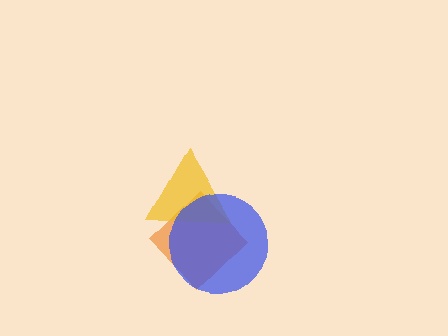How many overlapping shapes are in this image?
There are 3 overlapping shapes in the image.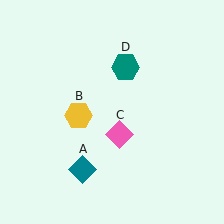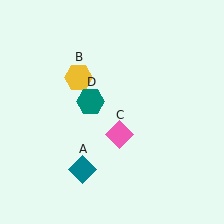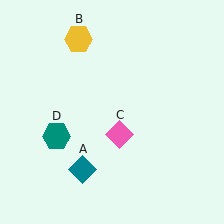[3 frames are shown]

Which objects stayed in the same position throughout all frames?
Teal diamond (object A) and pink diamond (object C) remained stationary.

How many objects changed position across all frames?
2 objects changed position: yellow hexagon (object B), teal hexagon (object D).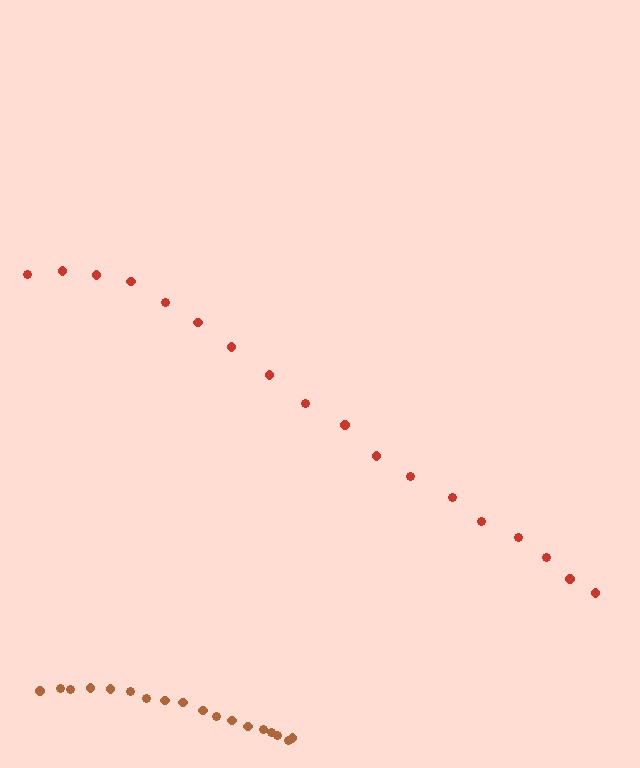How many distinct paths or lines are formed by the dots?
There are 2 distinct paths.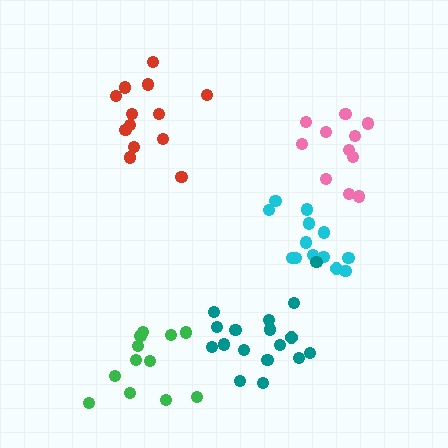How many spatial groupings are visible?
There are 5 spatial groupings.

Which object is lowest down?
The green cluster is bottommost.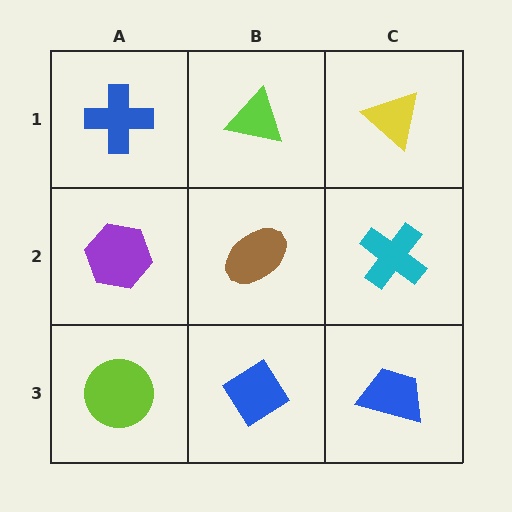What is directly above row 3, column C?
A cyan cross.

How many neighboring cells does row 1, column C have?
2.